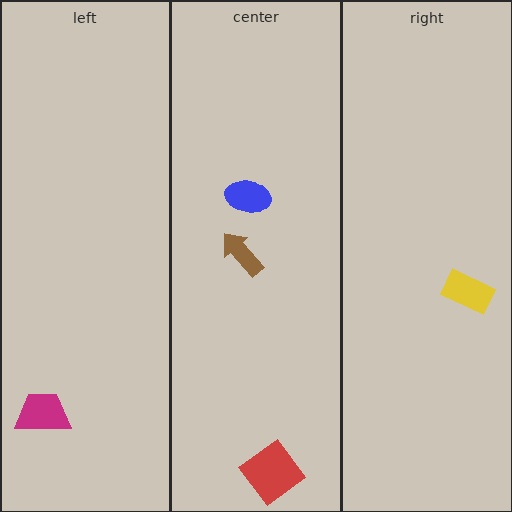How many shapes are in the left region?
1.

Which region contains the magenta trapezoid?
The left region.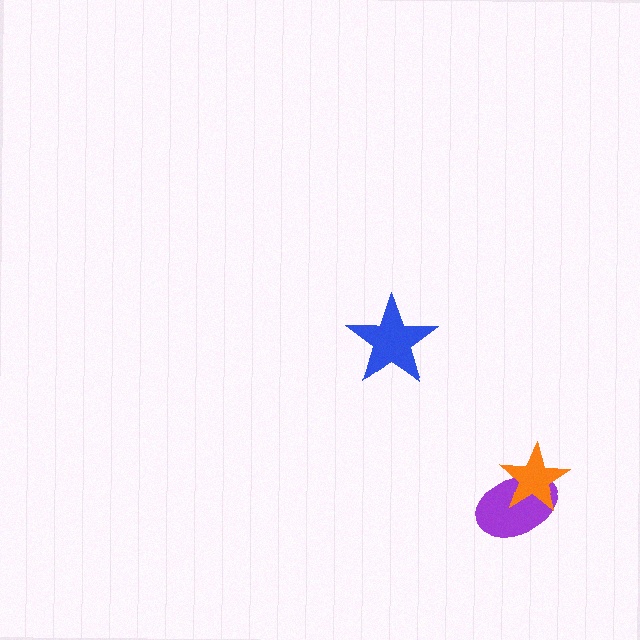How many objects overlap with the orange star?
1 object overlaps with the orange star.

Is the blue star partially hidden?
No, no other shape covers it.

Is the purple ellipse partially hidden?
Yes, it is partially covered by another shape.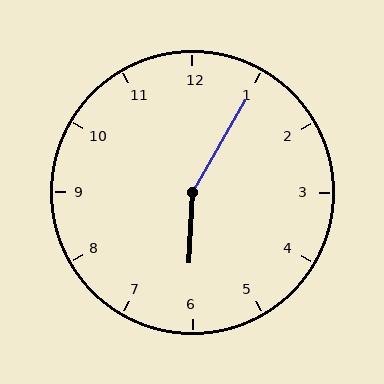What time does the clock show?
6:05.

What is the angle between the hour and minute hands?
Approximately 152 degrees.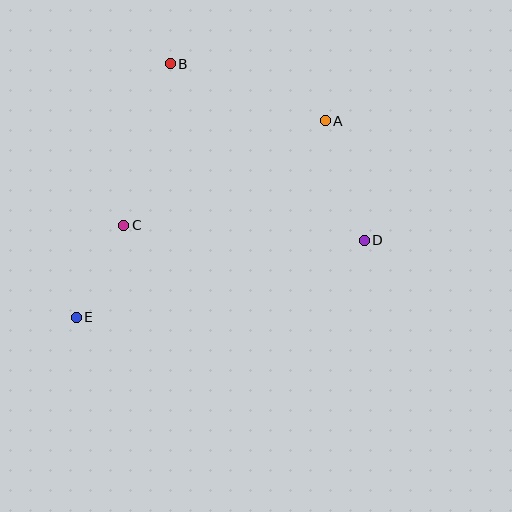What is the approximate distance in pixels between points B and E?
The distance between B and E is approximately 271 pixels.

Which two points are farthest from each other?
Points A and E are farthest from each other.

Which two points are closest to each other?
Points C and E are closest to each other.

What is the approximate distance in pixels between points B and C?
The distance between B and C is approximately 168 pixels.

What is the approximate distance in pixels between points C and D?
The distance between C and D is approximately 241 pixels.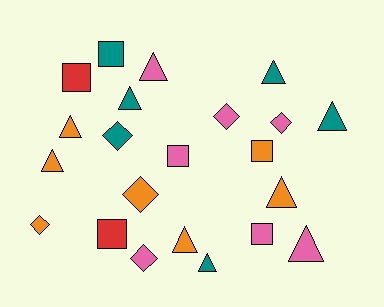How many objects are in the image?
There are 22 objects.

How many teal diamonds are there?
There is 1 teal diamond.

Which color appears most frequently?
Orange, with 7 objects.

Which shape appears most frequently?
Triangle, with 10 objects.